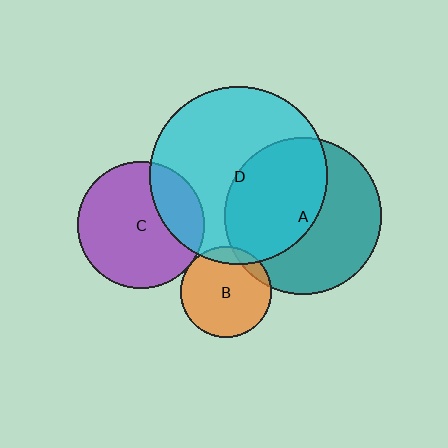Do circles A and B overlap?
Yes.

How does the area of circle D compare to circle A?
Approximately 1.3 times.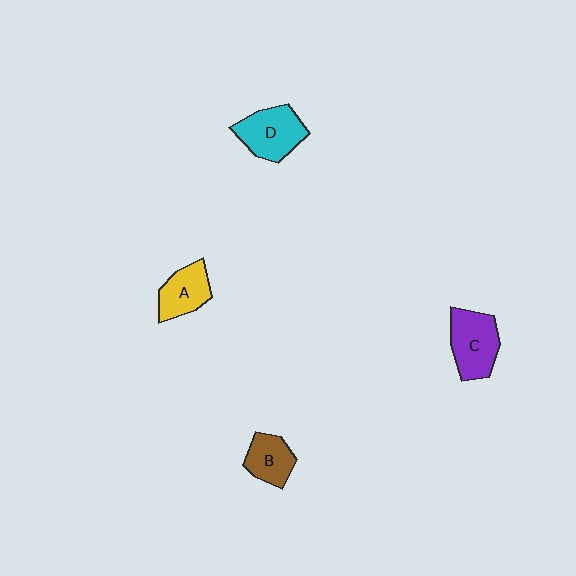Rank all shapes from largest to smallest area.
From largest to smallest: C (purple), D (cyan), A (yellow), B (brown).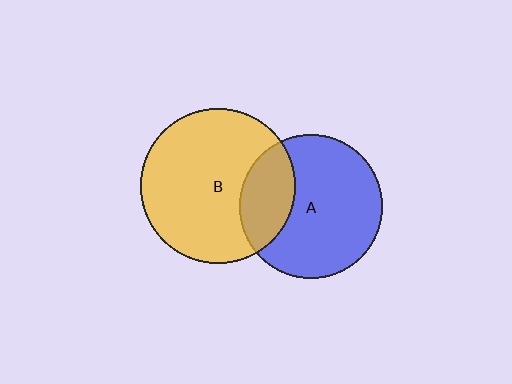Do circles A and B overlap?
Yes.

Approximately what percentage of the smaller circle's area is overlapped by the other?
Approximately 25%.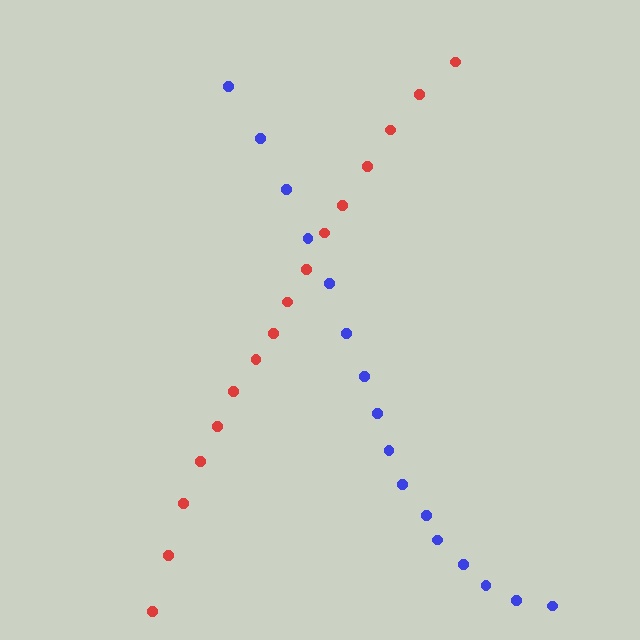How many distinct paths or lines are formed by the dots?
There are 2 distinct paths.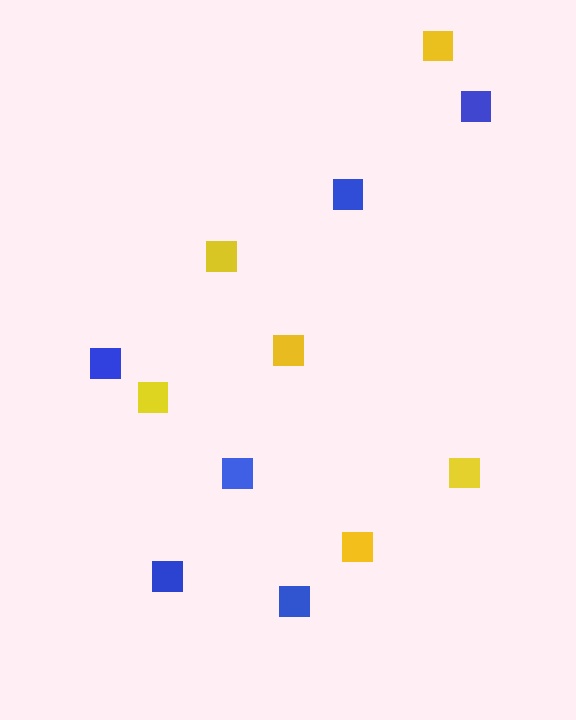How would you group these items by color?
There are 2 groups: one group of blue squares (6) and one group of yellow squares (6).